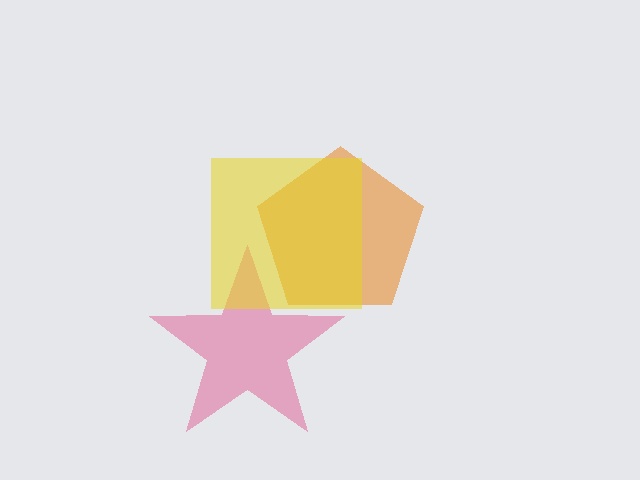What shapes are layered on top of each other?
The layered shapes are: an orange pentagon, a pink star, a yellow square.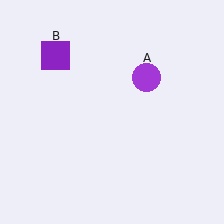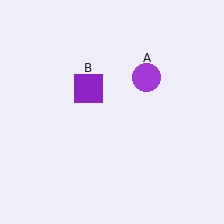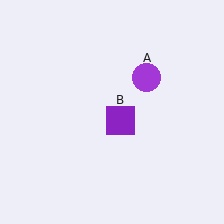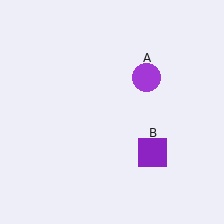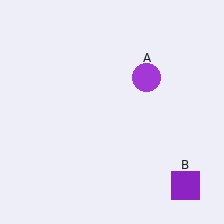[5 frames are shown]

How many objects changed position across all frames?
1 object changed position: purple square (object B).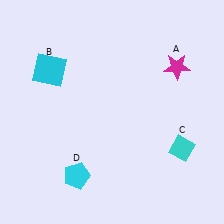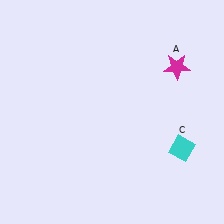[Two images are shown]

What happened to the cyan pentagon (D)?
The cyan pentagon (D) was removed in Image 2. It was in the bottom-left area of Image 1.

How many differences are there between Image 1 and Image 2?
There are 2 differences between the two images.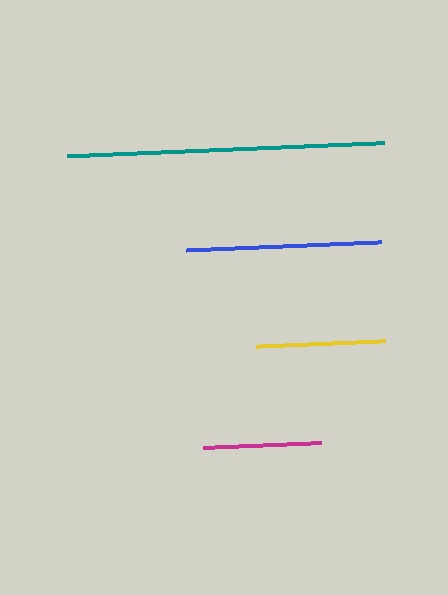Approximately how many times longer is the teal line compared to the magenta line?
The teal line is approximately 2.7 times the length of the magenta line.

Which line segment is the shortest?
The magenta line is the shortest at approximately 119 pixels.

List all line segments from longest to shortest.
From longest to shortest: teal, blue, yellow, magenta.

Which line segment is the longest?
The teal line is the longest at approximately 317 pixels.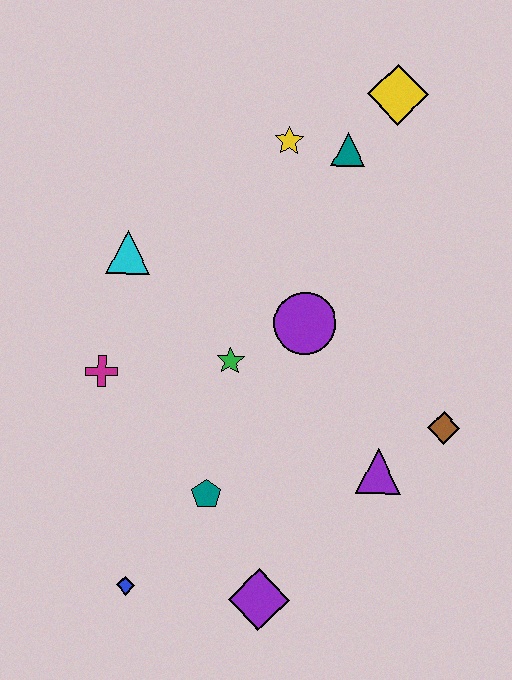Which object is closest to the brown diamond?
The purple triangle is closest to the brown diamond.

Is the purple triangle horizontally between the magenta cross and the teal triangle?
No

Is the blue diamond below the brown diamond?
Yes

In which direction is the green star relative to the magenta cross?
The green star is to the right of the magenta cross.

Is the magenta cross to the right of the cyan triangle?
No